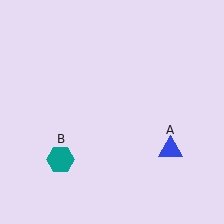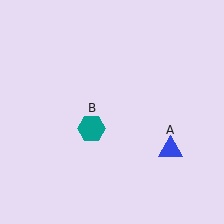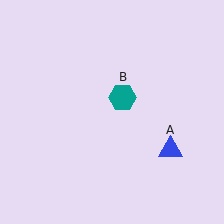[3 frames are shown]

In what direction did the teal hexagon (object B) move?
The teal hexagon (object B) moved up and to the right.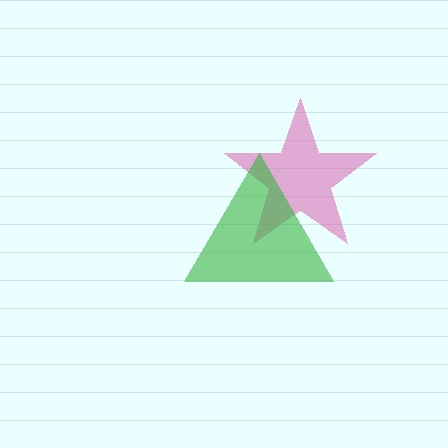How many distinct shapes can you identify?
There are 2 distinct shapes: a pink star, a green triangle.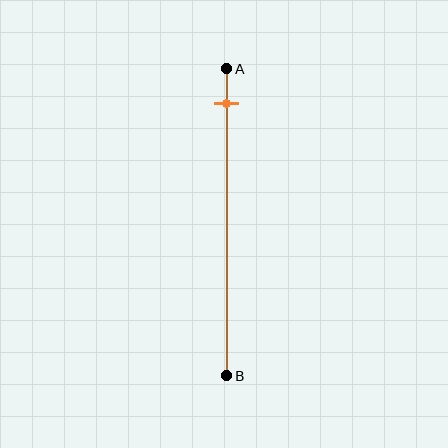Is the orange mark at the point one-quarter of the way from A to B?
No, the mark is at about 10% from A, not at the 25% one-quarter point.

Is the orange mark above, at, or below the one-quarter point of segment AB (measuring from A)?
The orange mark is above the one-quarter point of segment AB.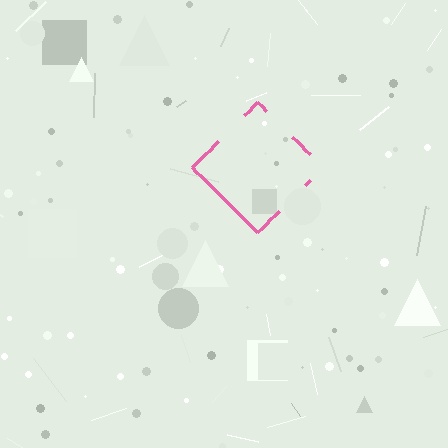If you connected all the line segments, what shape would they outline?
They would outline a diamond.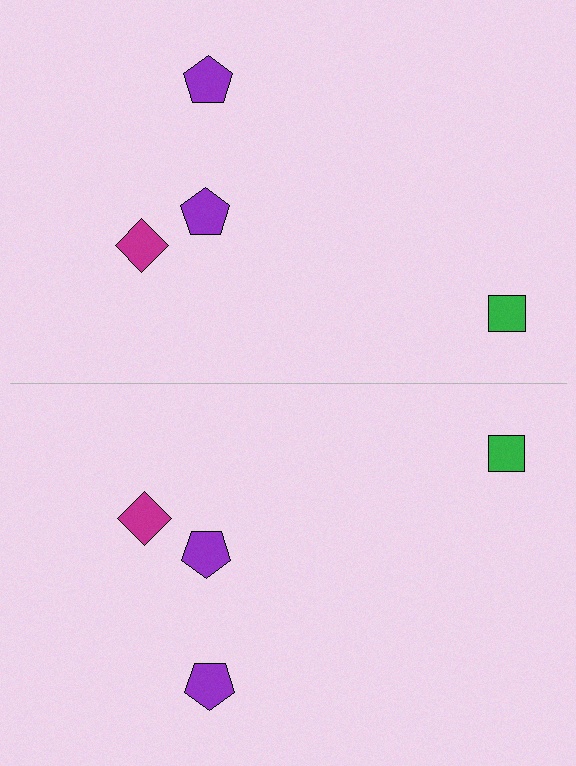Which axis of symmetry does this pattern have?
The pattern has a horizontal axis of symmetry running through the center of the image.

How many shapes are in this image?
There are 8 shapes in this image.